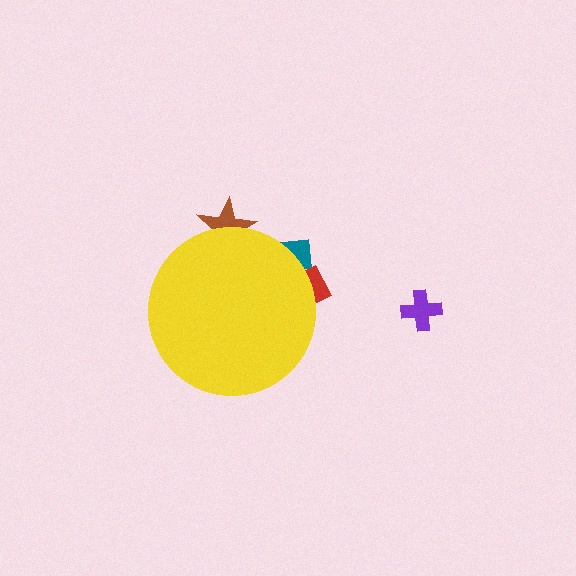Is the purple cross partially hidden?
No, the purple cross is fully visible.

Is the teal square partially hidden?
Yes, the teal square is partially hidden behind the yellow circle.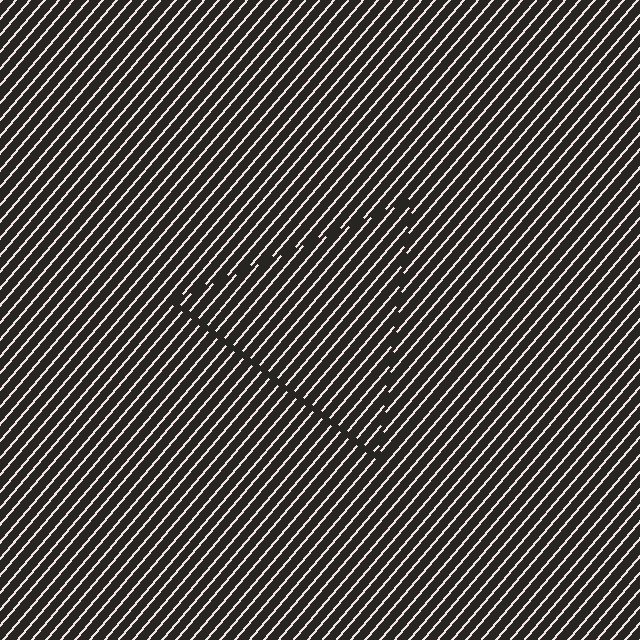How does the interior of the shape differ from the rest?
The interior of the shape contains the same grating, shifted by half a period — the contour is defined by the phase discontinuity where line-ends from the inner and outer gratings abut.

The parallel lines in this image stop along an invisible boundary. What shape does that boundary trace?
An illusory triangle. The interior of the shape contains the same grating, shifted by half a period — the contour is defined by the phase discontinuity where line-ends from the inner and outer gratings abut.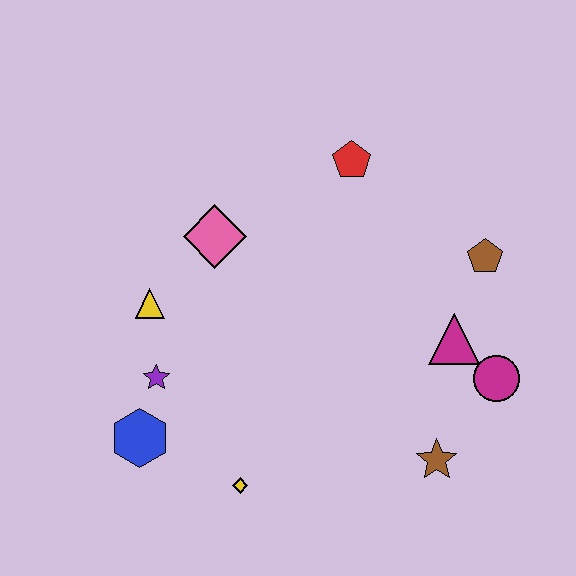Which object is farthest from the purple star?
The brown pentagon is farthest from the purple star.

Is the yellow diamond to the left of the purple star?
No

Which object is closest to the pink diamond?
The yellow triangle is closest to the pink diamond.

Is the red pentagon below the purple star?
No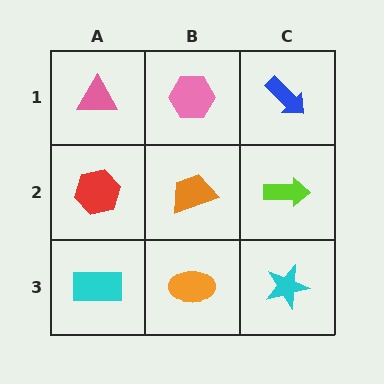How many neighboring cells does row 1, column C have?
2.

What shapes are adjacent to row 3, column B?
An orange trapezoid (row 2, column B), a cyan rectangle (row 3, column A), a cyan star (row 3, column C).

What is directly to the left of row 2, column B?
A red hexagon.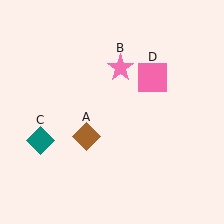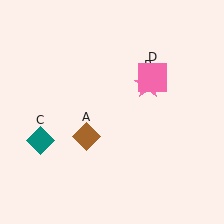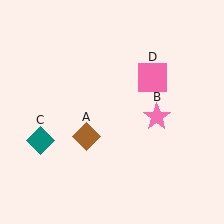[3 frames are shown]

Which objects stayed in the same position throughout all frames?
Brown diamond (object A) and teal diamond (object C) and pink square (object D) remained stationary.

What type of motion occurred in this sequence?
The pink star (object B) rotated clockwise around the center of the scene.